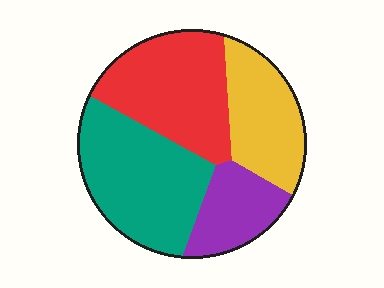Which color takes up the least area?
Purple, at roughly 15%.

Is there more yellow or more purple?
Yellow.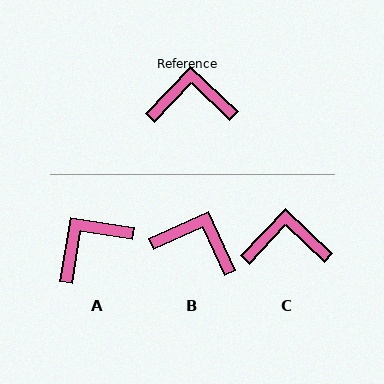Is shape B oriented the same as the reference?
No, it is off by about 22 degrees.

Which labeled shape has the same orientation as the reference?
C.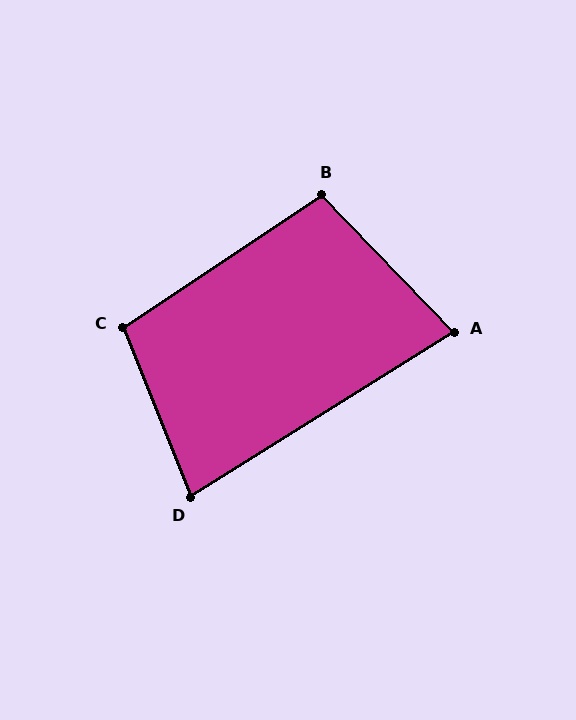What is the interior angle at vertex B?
Approximately 100 degrees (obtuse).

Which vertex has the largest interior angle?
C, at approximately 102 degrees.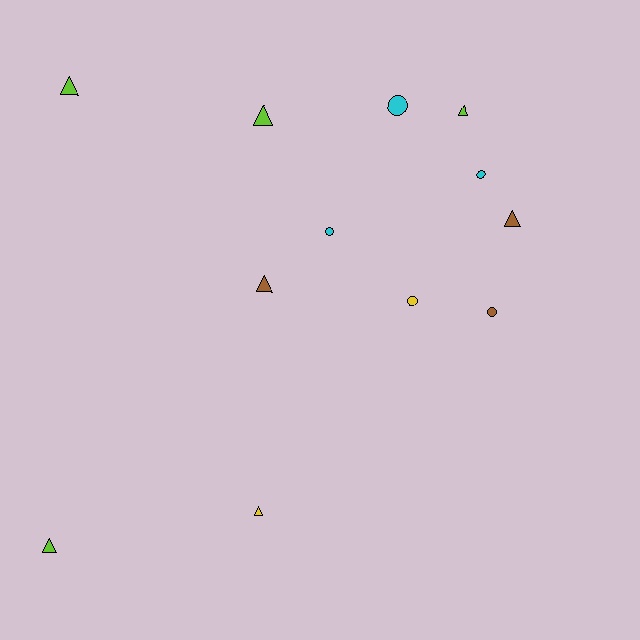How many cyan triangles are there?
There are no cyan triangles.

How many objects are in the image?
There are 12 objects.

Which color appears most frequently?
Lime, with 4 objects.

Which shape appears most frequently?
Triangle, with 7 objects.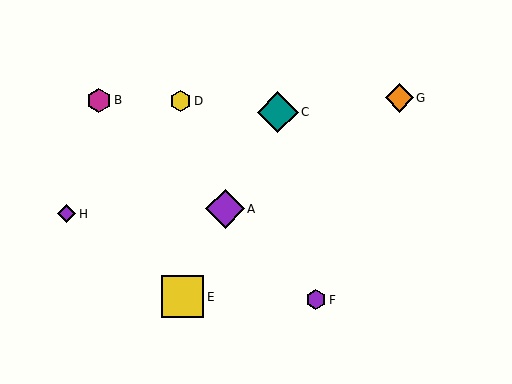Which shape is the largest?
The yellow square (labeled E) is the largest.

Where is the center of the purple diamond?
The center of the purple diamond is at (67, 214).